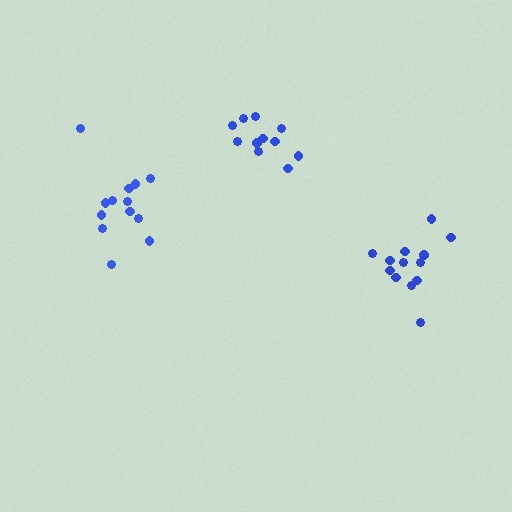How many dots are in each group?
Group 1: 11 dots, Group 2: 13 dots, Group 3: 13 dots (37 total).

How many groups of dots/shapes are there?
There are 3 groups.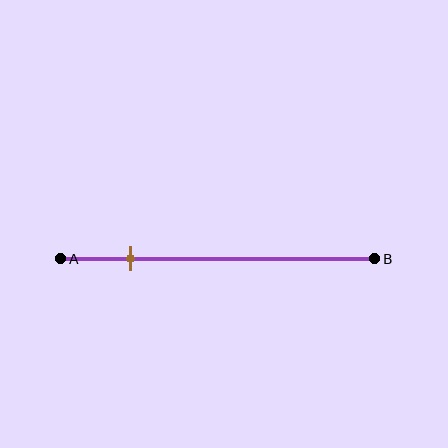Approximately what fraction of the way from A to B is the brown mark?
The brown mark is approximately 20% of the way from A to B.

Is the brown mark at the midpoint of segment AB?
No, the mark is at about 20% from A, not at the 50% midpoint.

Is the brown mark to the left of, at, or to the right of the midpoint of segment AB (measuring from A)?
The brown mark is to the left of the midpoint of segment AB.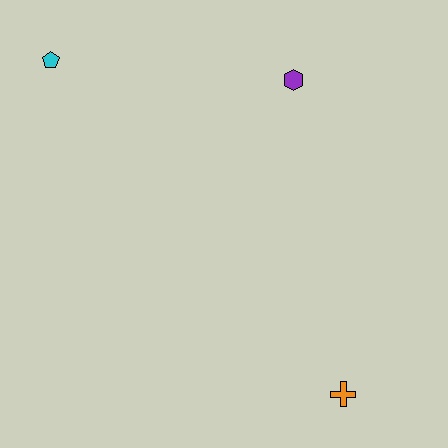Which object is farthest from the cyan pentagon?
The orange cross is farthest from the cyan pentagon.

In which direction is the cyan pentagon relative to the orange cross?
The cyan pentagon is above the orange cross.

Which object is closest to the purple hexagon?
The cyan pentagon is closest to the purple hexagon.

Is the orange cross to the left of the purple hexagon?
No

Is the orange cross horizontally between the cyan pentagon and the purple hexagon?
No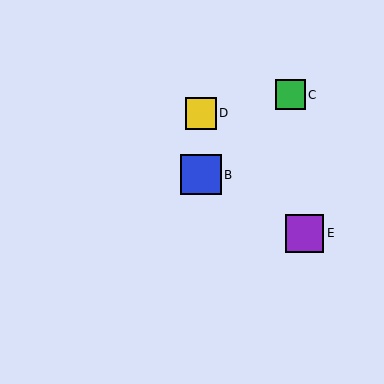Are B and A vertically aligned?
Yes, both are at x≈201.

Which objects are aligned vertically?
Objects A, B, D are aligned vertically.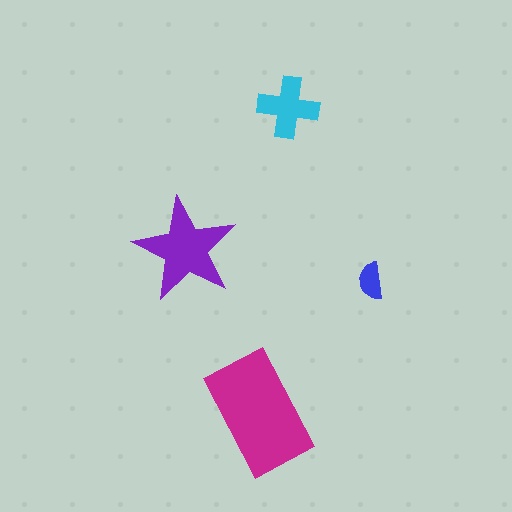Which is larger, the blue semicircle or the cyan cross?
The cyan cross.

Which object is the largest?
The magenta rectangle.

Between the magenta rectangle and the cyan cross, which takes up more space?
The magenta rectangle.